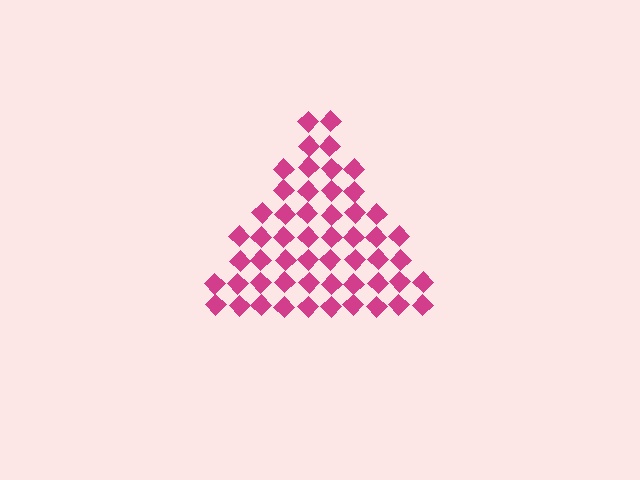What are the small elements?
The small elements are diamonds.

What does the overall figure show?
The overall figure shows a triangle.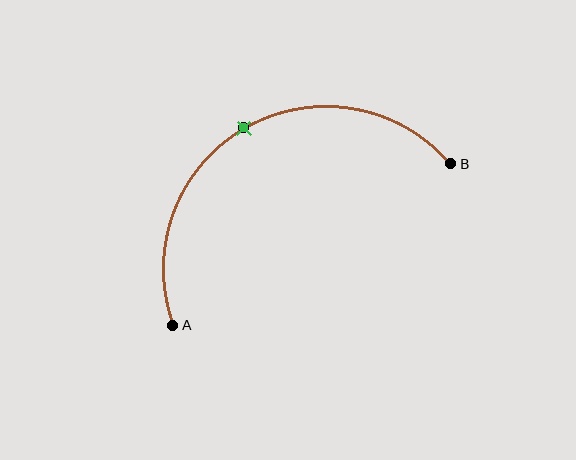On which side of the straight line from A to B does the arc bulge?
The arc bulges above the straight line connecting A and B.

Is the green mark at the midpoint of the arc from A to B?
Yes. The green mark lies on the arc at equal arc-length from both A and B — it is the arc midpoint.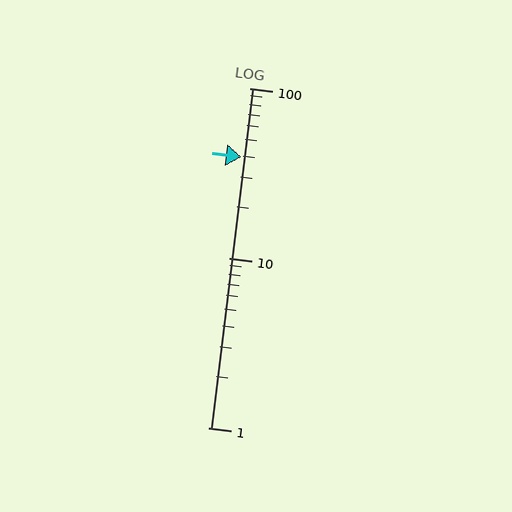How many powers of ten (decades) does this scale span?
The scale spans 2 decades, from 1 to 100.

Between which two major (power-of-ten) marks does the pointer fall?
The pointer is between 10 and 100.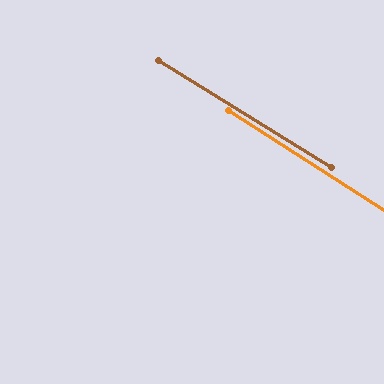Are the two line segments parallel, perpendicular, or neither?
Parallel — their directions differ by only 1.1°.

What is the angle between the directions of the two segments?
Approximately 1 degree.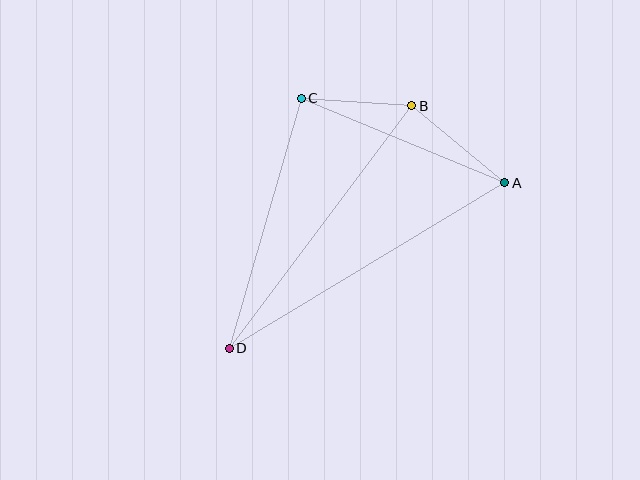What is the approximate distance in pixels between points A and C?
The distance between A and C is approximately 220 pixels.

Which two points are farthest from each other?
Points A and D are farthest from each other.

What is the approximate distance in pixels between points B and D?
The distance between B and D is approximately 304 pixels.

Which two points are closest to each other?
Points B and C are closest to each other.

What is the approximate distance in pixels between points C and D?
The distance between C and D is approximately 260 pixels.